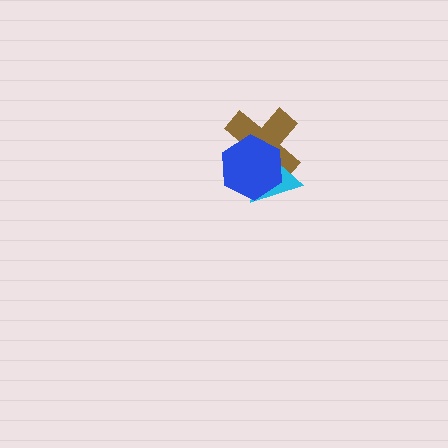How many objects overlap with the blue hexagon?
2 objects overlap with the blue hexagon.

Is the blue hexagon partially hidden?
No, no other shape covers it.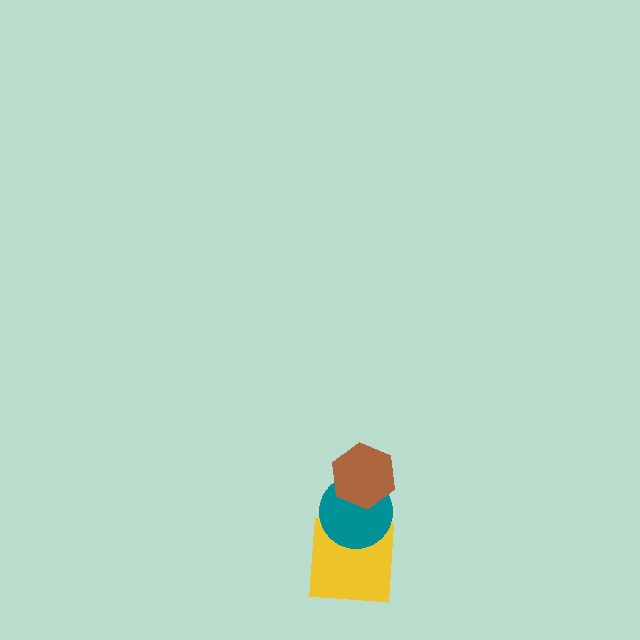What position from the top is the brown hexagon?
The brown hexagon is 1st from the top.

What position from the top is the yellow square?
The yellow square is 3rd from the top.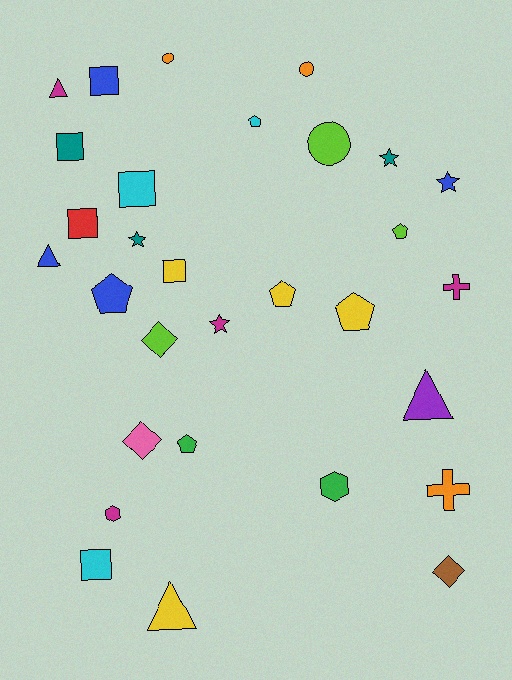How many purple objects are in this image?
There is 1 purple object.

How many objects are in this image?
There are 30 objects.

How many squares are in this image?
There are 6 squares.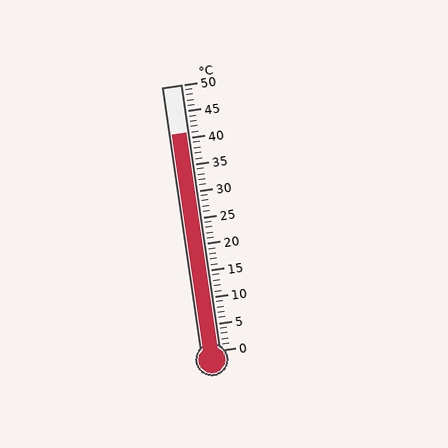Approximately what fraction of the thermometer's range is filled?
The thermometer is filled to approximately 80% of its range.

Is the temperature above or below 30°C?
The temperature is above 30°C.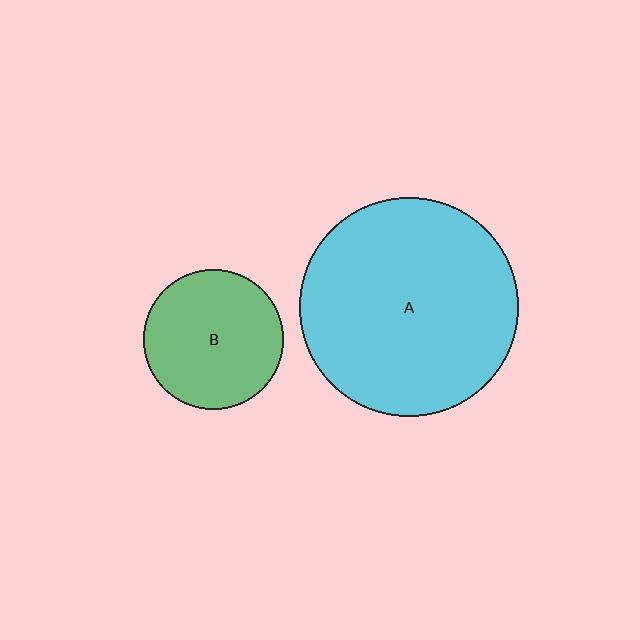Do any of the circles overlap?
No, none of the circles overlap.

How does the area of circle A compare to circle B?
Approximately 2.4 times.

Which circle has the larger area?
Circle A (cyan).